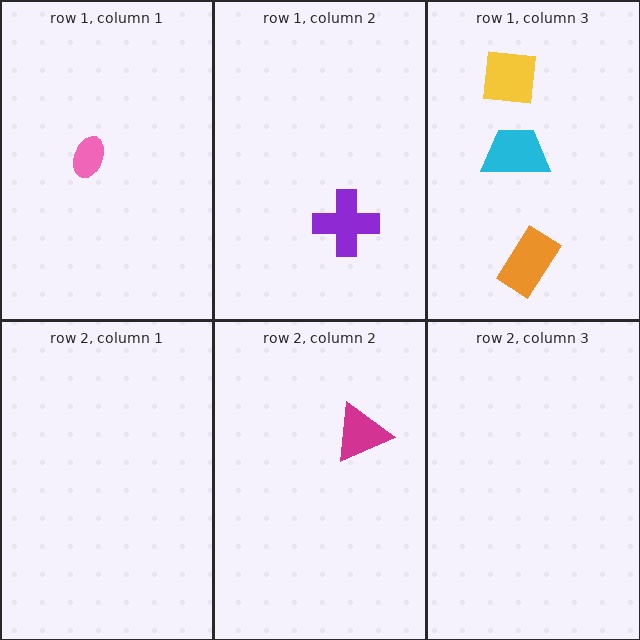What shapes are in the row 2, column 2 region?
The magenta triangle.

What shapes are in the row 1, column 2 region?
The purple cross.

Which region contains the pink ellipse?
The row 1, column 1 region.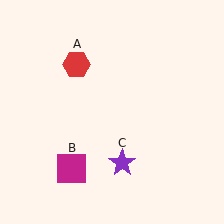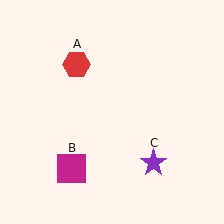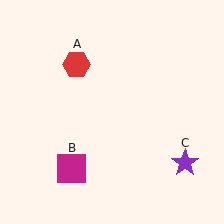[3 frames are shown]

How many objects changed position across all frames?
1 object changed position: purple star (object C).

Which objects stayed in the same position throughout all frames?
Red hexagon (object A) and magenta square (object B) remained stationary.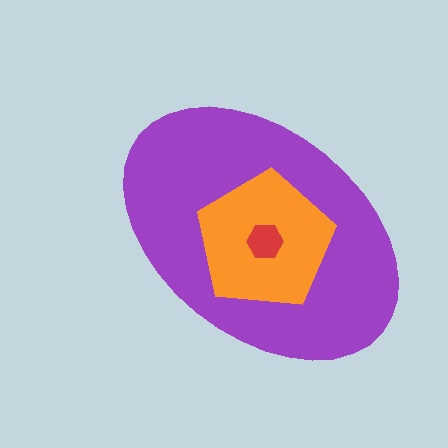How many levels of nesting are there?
3.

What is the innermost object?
The red hexagon.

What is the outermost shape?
The purple ellipse.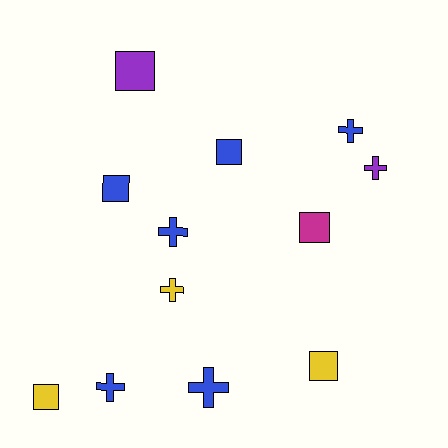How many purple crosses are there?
There is 1 purple cross.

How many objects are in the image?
There are 12 objects.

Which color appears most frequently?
Blue, with 6 objects.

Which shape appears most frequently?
Square, with 6 objects.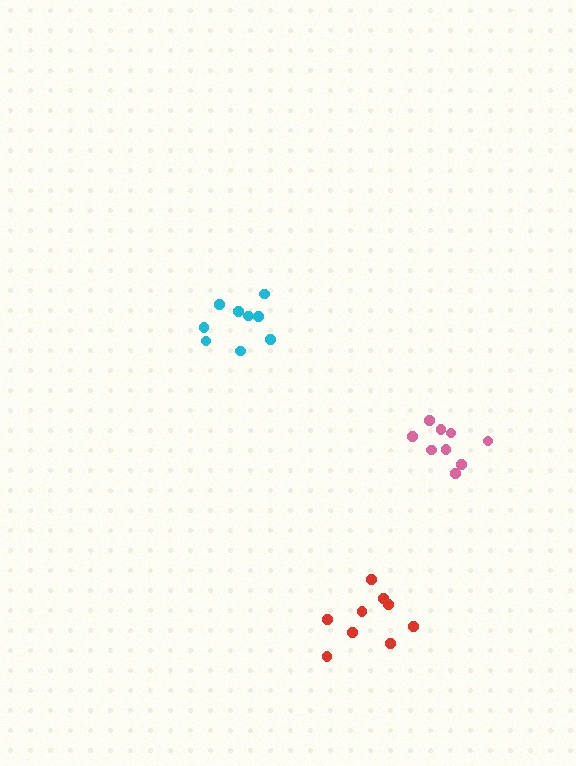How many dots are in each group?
Group 1: 9 dots, Group 2: 9 dots, Group 3: 9 dots (27 total).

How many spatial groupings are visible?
There are 3 spatial groupings.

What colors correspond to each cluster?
The clusters are colored: cyan, red, pink.